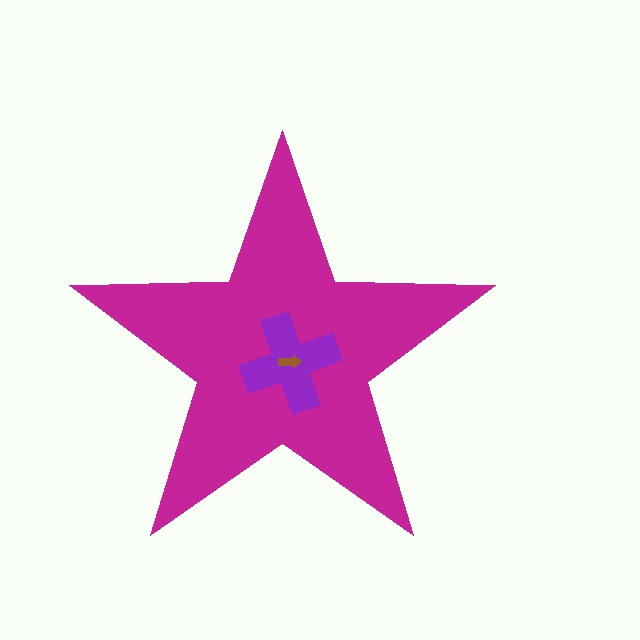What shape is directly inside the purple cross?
The brown arrow.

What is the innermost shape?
The brown arrow.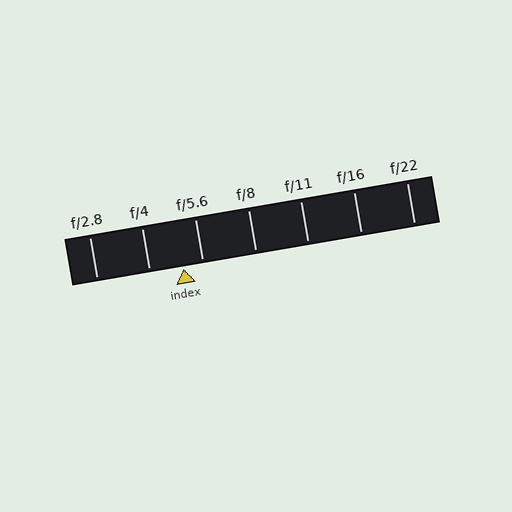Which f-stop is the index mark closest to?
The index mark is closest to f/5.6.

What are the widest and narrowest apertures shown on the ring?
The widest aperture shown is f/2.8 and the narrowest is f/22.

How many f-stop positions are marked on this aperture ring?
There are 7 f-stop positions marked.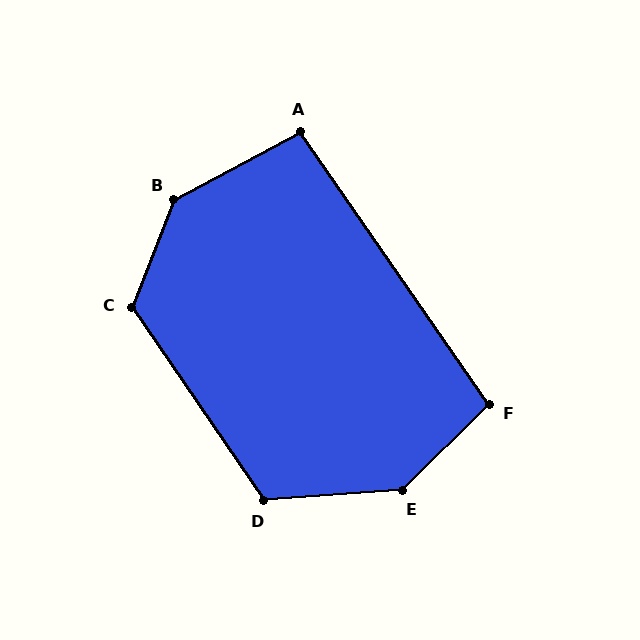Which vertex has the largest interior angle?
B, at approximately 140 degrees.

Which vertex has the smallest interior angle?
A, at approximately 96 degrees.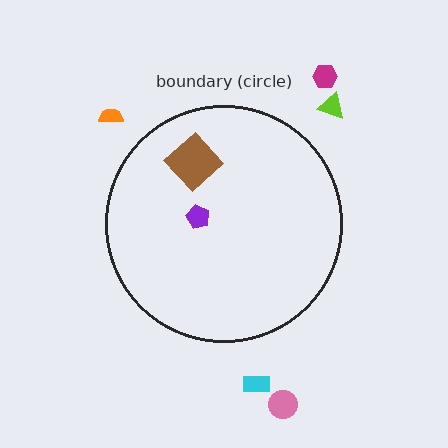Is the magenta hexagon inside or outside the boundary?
Outside.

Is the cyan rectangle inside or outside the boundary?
Outside.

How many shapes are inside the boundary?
2 inside, 5 outside.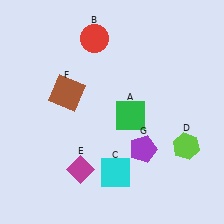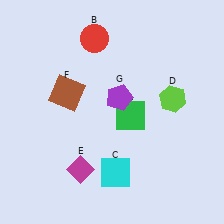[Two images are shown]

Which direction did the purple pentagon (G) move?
The purple pentagon (G) moved up.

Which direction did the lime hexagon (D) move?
The lime hexagon (D) moved up.